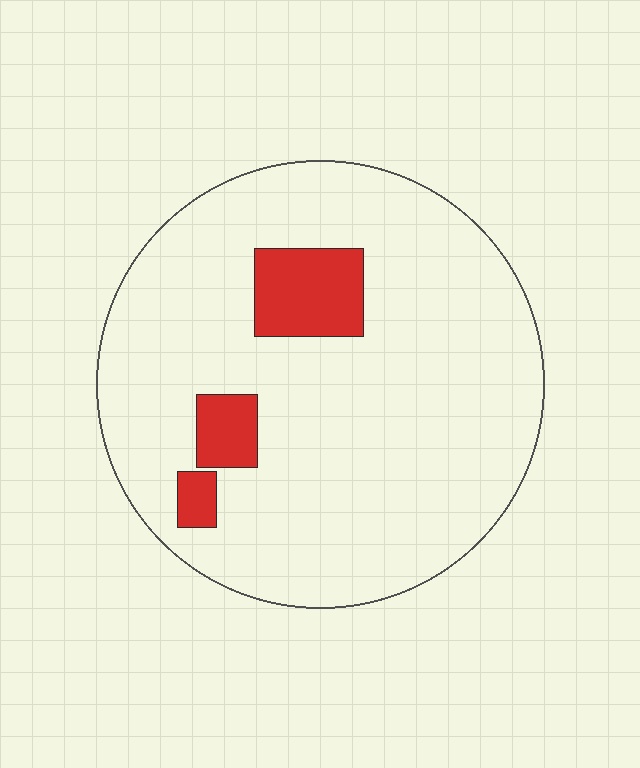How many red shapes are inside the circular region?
3.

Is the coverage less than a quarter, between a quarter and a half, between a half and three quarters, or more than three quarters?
Less than a quarter.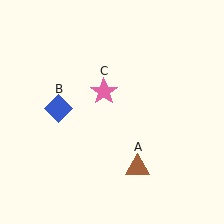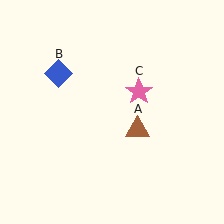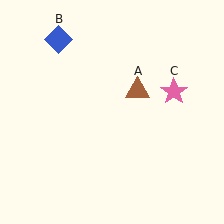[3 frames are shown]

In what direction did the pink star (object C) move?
The pink star (object C) moved right.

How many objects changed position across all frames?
3 objects changed position: brown triangle (object A), blue diamond (object B), pink star (object C).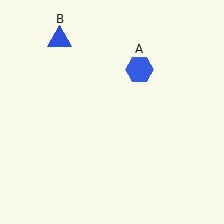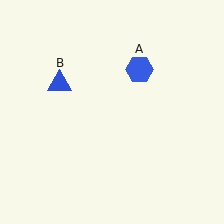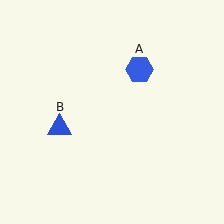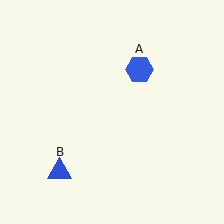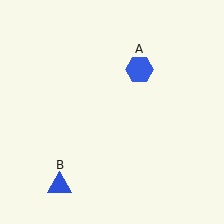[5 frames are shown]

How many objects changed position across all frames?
1 object changed position: blue triangle (object B).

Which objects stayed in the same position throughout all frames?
Blue hexagon (object A) remained stationary.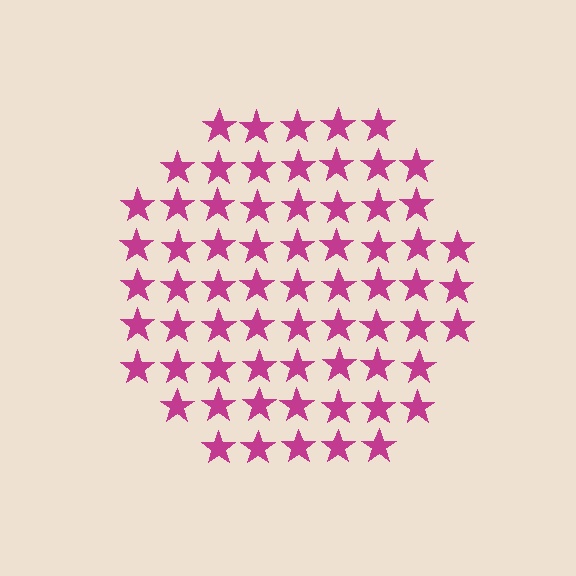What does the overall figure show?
The overall figure shows a circle.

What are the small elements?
The small elements are stars.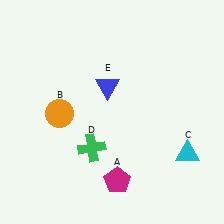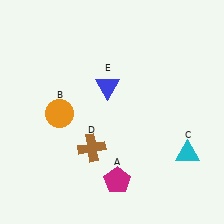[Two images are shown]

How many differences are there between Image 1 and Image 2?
There is 1 difference between the two images.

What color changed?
The cross (D) changed from green in Image 1 to brown in Image 2.